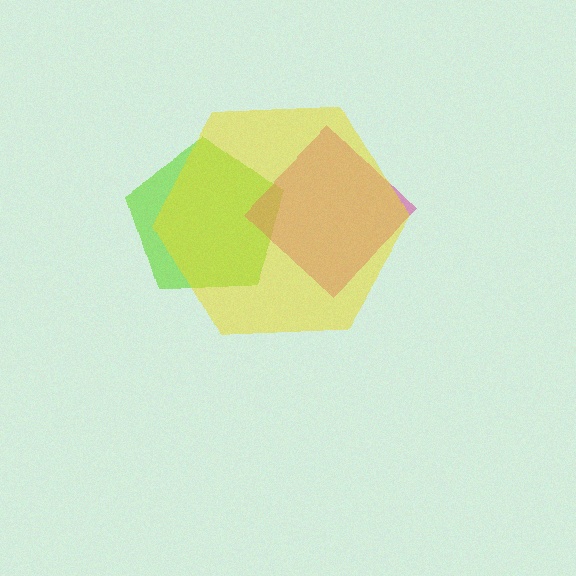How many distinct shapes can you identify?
There are 3 distinct shapes: a lime pentagon, a magenta diamond, a yellow hexagon.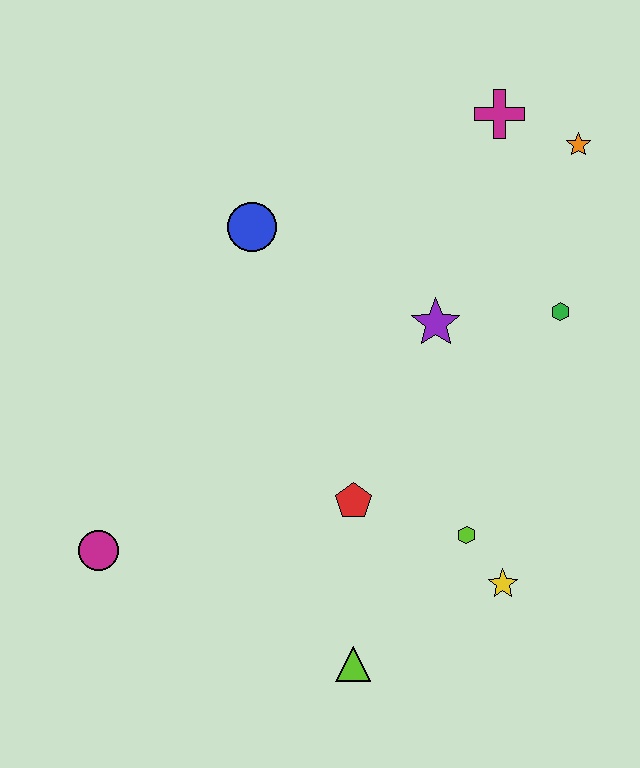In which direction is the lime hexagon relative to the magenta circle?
The lime hexagon is to the right of the magenta circle.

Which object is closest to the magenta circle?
The red pentagon is closest to the magenta circle.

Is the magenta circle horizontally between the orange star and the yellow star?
No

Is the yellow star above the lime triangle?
Yes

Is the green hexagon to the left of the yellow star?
No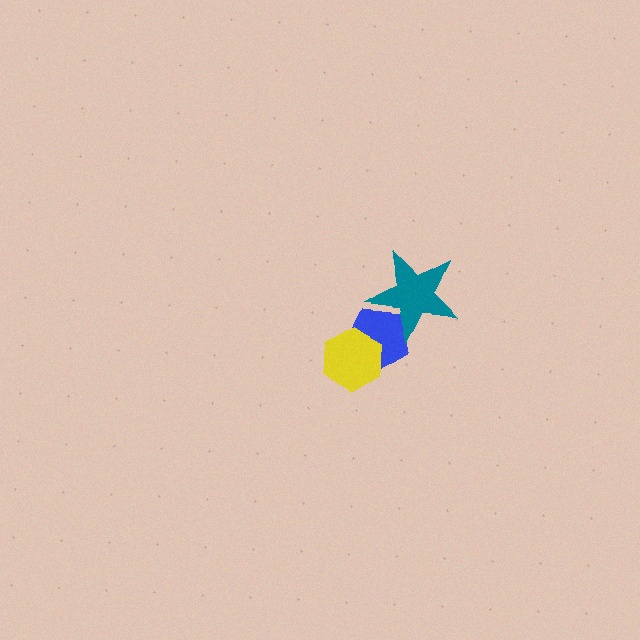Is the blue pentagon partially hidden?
Yes, it is partially covered by another shape.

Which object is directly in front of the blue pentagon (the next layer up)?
The yellow hexagon is directly in front of the blue pentagon.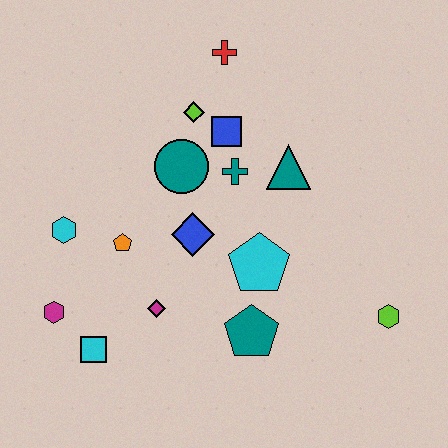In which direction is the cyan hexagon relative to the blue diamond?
The cyan hexagon is to the left of the blue diamond.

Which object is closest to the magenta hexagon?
The cyan square is closest to the magenta hexagon.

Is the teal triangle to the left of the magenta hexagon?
No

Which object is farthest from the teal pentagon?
The red cross is farthest from the teal pentagon.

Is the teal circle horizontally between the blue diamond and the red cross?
No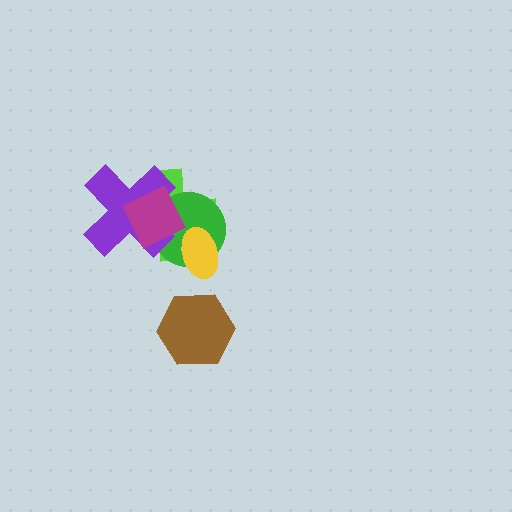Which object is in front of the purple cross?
The magenta diamond is in front of the purple cross.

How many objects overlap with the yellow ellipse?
2 objects overlap with the yellow ellipse.